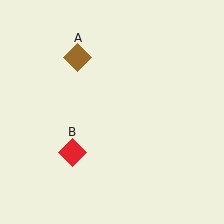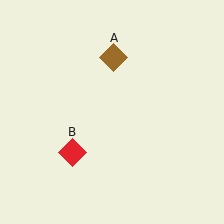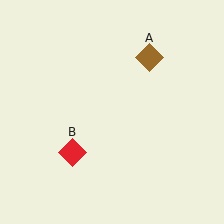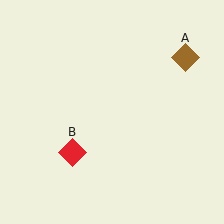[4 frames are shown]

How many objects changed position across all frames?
1 object changed position: brown diamond (object A).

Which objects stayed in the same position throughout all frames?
Red diamond (object B) remained stationary.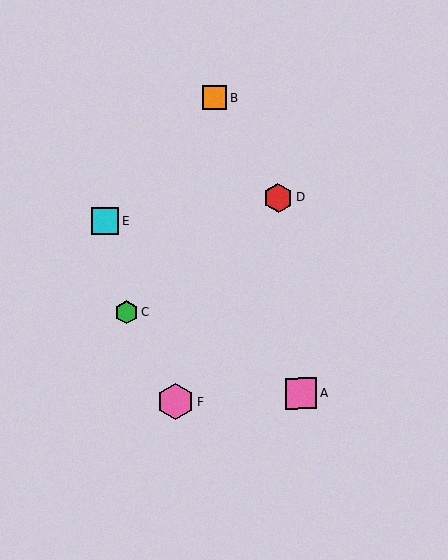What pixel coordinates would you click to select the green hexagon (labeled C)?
Click at (127, 312) to select the green hexagon C.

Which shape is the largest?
The pink hexagon (labeled F) is the largest.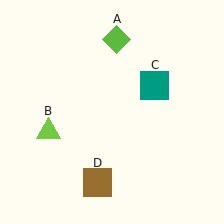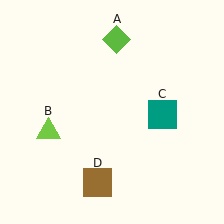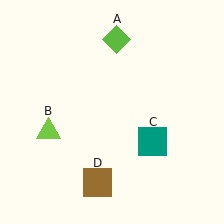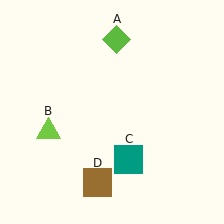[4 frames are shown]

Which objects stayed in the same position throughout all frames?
Lime diamond (object A) and lime triangle (object B) and brown square (object D) remained stationary.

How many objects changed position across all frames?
1 object changed position: teal square (object C).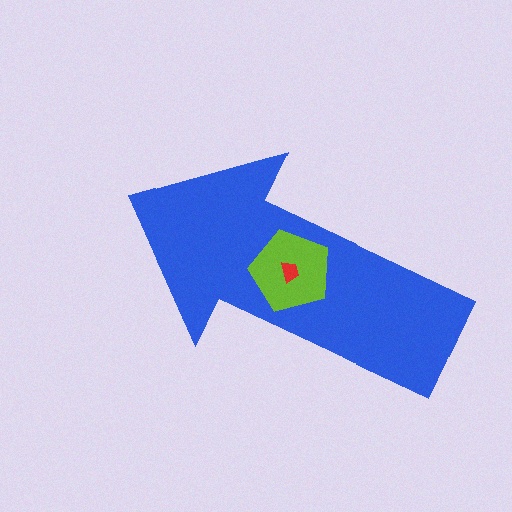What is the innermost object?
The red trapezoid.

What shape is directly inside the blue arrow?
The lime pentagon.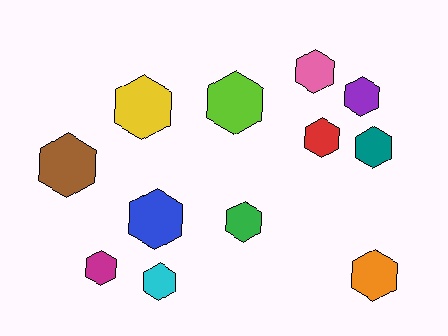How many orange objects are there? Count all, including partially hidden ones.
There is 1 orange object.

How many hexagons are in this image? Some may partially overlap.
There are 12 hexagons.